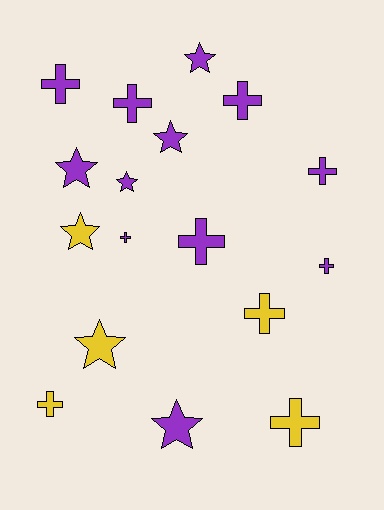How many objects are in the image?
There are 17 objects.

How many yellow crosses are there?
There are 3 yellow crosses.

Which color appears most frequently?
Purple, with 12 objects.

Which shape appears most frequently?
Cross, with 10 objects.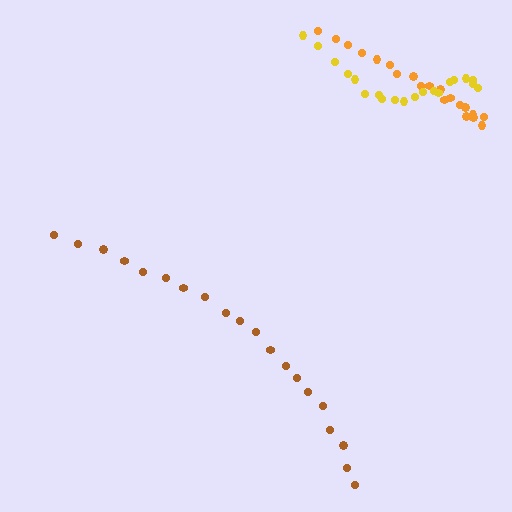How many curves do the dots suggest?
There are 3 distinct paths.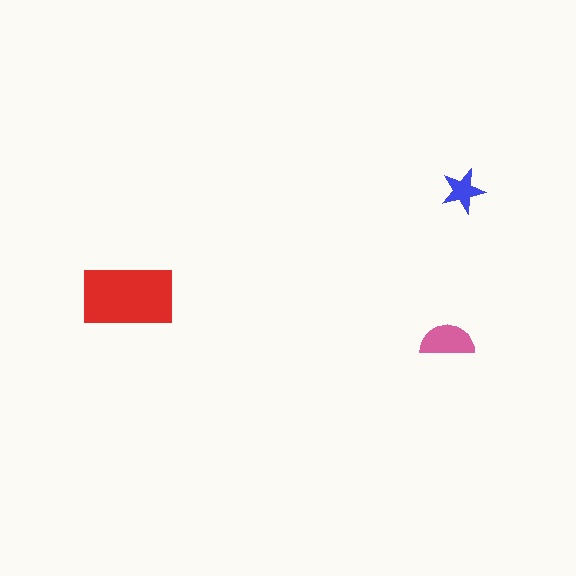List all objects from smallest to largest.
The blue star, the pink semicircle, the red rectangle.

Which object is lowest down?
The pink semicircle is bottommost.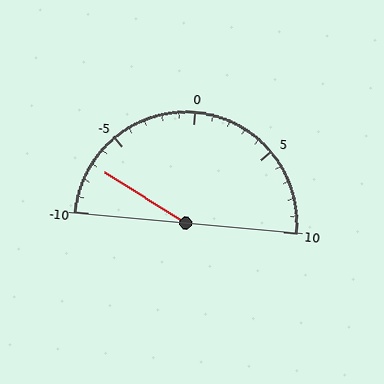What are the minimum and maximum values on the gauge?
The gauge ranges from -10 to 10.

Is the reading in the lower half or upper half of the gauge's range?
The reading is in the lower half of the range (-10 to 10).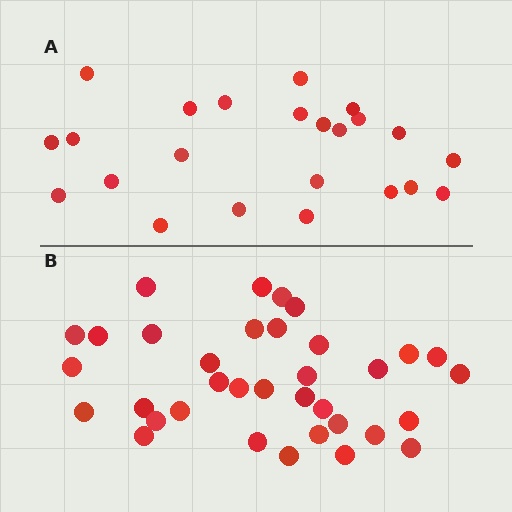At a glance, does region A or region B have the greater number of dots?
Region B (the bottom region) has more dots.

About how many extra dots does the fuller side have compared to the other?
Region B has roughly 12 or so more dots than region A.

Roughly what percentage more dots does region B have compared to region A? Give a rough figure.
About 50% more.